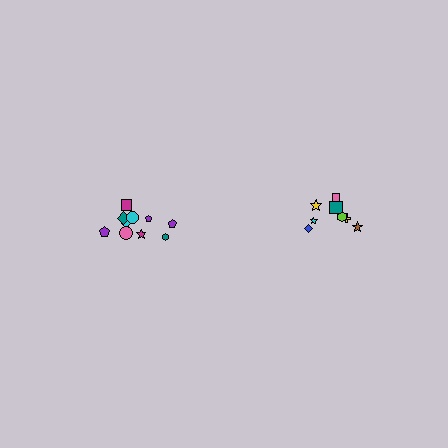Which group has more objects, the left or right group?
The left group.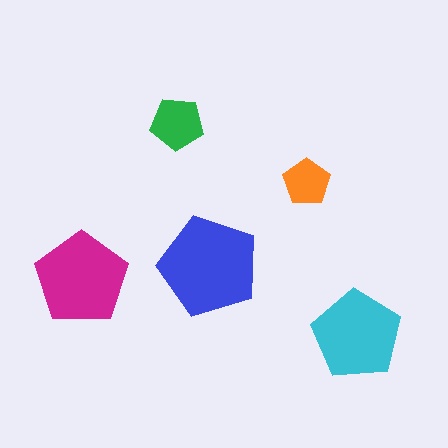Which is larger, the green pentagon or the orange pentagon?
The green one.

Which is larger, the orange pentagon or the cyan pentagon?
The cyan one.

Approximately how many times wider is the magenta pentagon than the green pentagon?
About 1.5 times wider.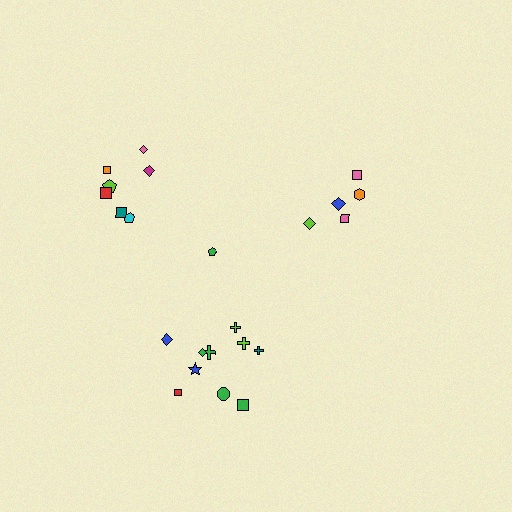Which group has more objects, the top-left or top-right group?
The top-left group.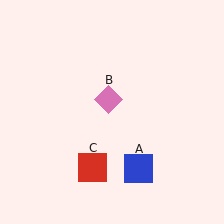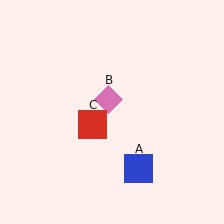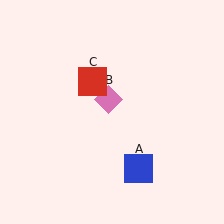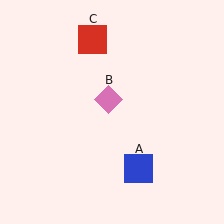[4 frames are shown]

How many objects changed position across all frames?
1 object changed position: red square (object C).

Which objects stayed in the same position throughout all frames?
Blue square (object A) and pink diamond (object B) remained stationary.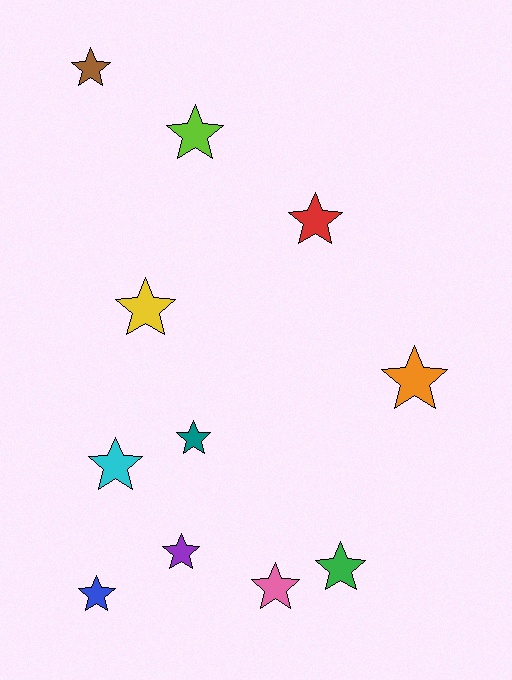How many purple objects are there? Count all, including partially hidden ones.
There is 1 purple object.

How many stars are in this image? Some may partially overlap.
There are 11 stars.